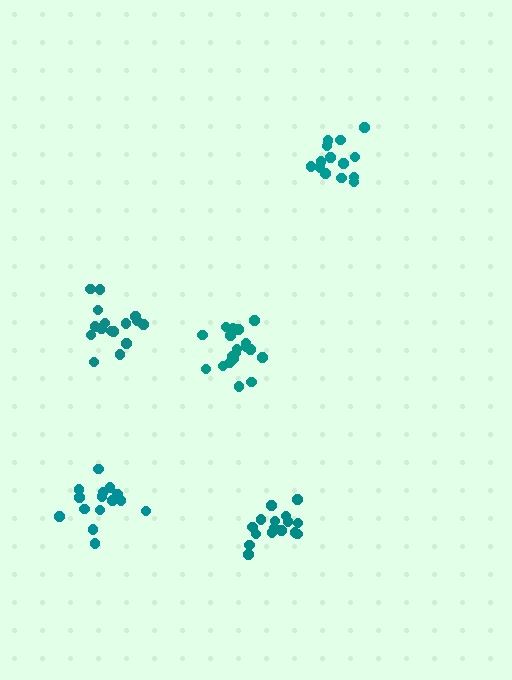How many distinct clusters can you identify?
There are 5 distinct clusters.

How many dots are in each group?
Group 1: 15 dots, Group 2: 16 dots, Group 3: 16 dots, Group 4: 19 dots, Group 5: 14 dots (80 total).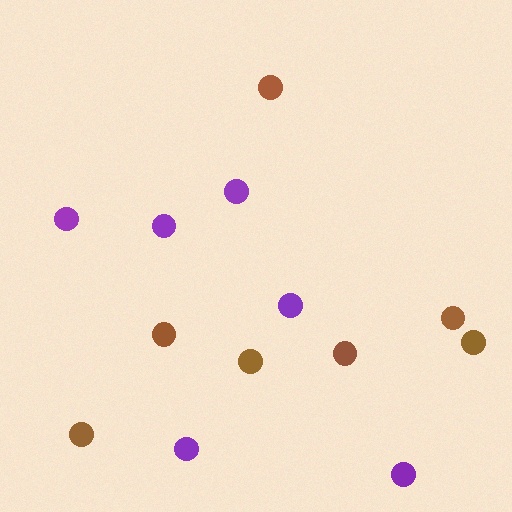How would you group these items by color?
There are 2 groups: one group of purple circles (6) and one group of brown circles (7).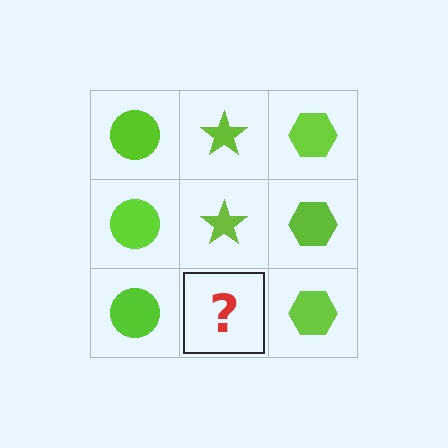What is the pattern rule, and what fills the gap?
The rule is that each column has a consistent shape. The gap should be filled with a lime star.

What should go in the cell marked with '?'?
The missing cell should contain a lime star.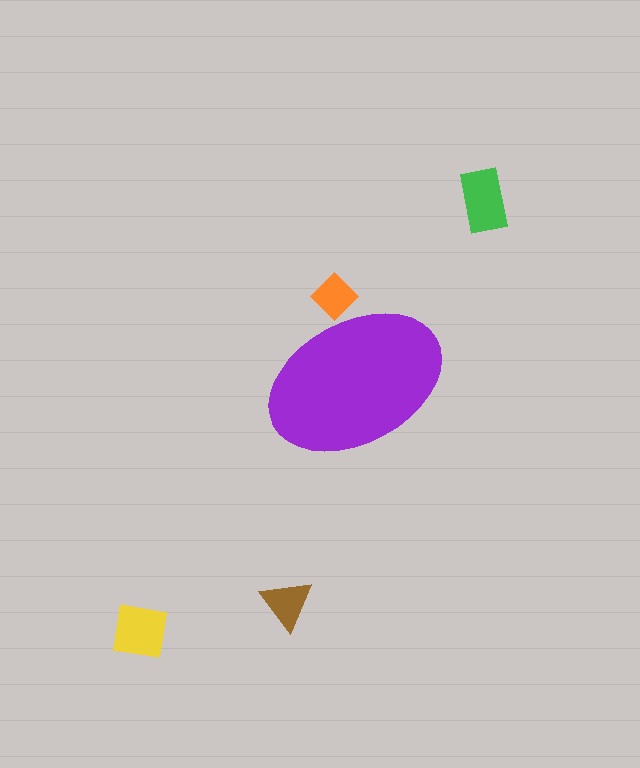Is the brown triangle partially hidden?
No, the brown triangle is fully visible.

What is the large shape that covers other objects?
A purple ellipse.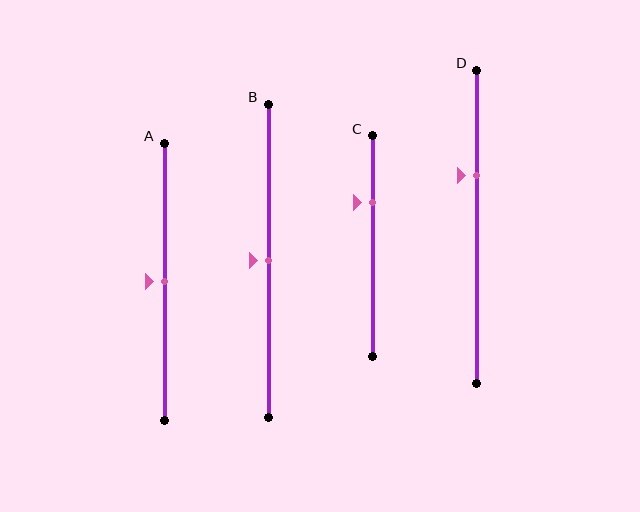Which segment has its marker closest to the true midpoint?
Segment A has its marker closest to the true midpoint.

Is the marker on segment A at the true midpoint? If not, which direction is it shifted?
Yes, the marker on segment A is at the true midpoint.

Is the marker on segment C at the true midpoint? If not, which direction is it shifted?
No, the marker on segment C is shifted upward by about 20% of the segment length.